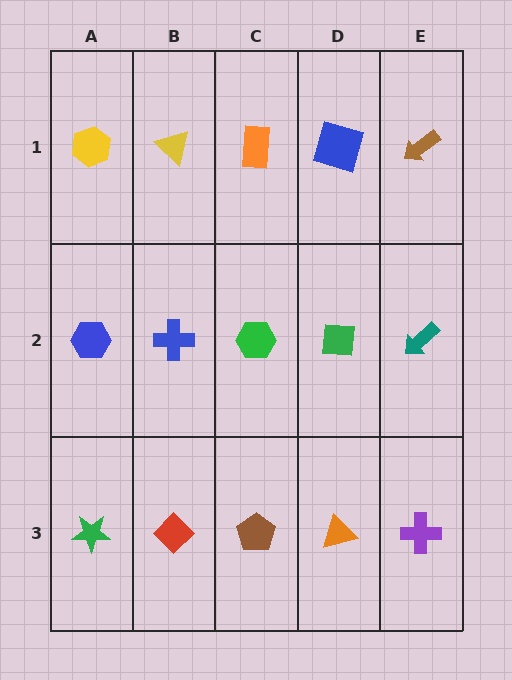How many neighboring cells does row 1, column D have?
3.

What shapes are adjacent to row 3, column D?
A green square (row 2, column D), a brown pentagon (row 3, column C), a purple cross (row 3, column E).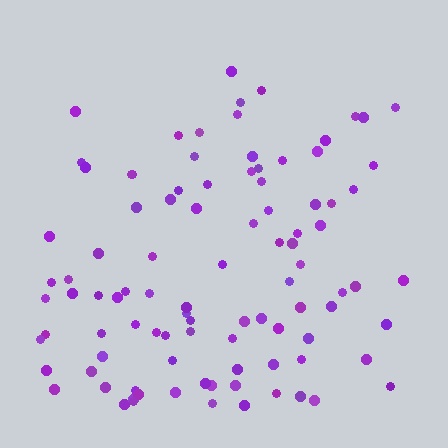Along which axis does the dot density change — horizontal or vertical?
Vertical.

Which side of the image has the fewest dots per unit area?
The top.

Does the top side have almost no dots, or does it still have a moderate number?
Still a moderate number, just noticeably fewer than the bottom.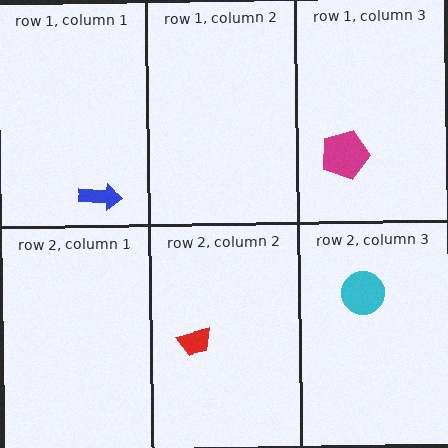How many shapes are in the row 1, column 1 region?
1.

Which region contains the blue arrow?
The row 1, column 1 region.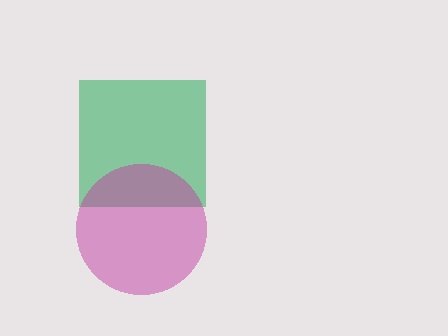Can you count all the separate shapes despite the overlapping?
Yes, there are 2 separate shapes.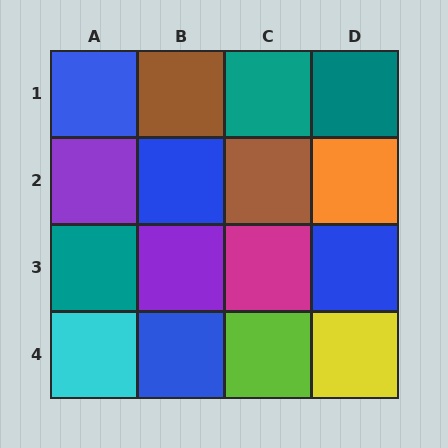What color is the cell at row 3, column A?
Teal.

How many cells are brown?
2 cells are brown.